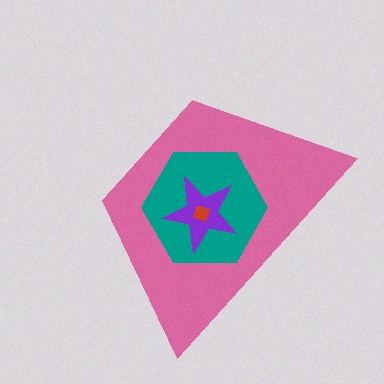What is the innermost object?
The red diamond.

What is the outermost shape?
The pink trapezoid.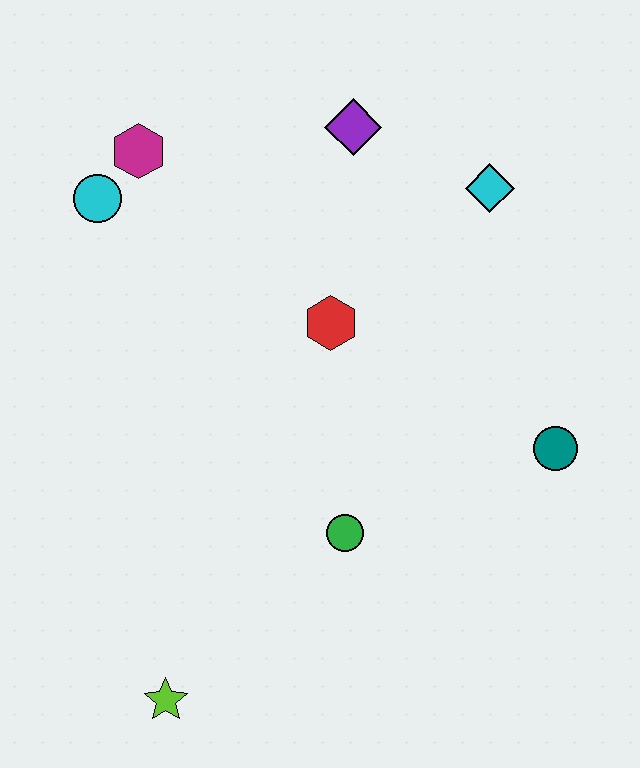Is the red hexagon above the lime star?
Yes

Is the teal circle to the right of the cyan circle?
Yes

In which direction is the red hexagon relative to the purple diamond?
The red hexagon is below the purple diamond.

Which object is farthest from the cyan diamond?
The lime star is farthest from the cyan diamond.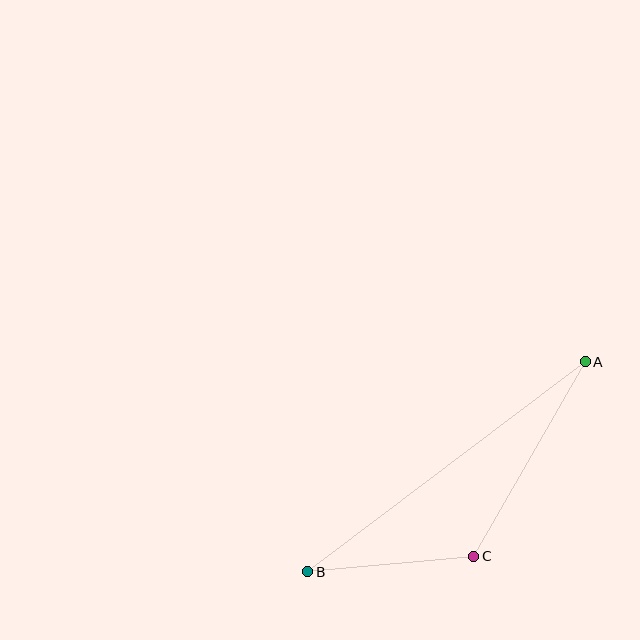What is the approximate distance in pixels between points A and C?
The distance between A and C is approximately 224 pixels.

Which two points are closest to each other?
Points B and C are closest to each other.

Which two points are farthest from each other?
Points A and B are farthest from each other.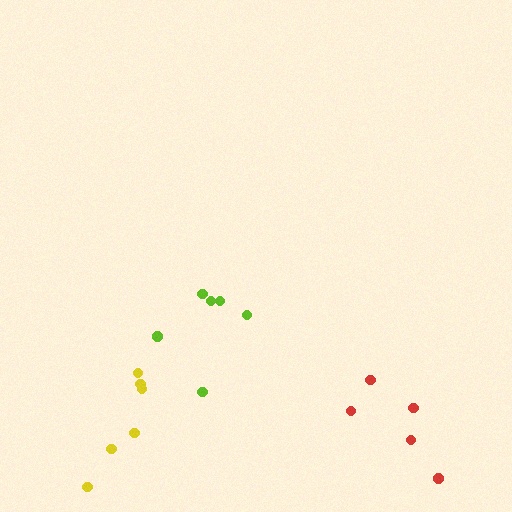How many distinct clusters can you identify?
There are 3 distinct clusters.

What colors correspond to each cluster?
The clusters are colored: lime, red, yellow.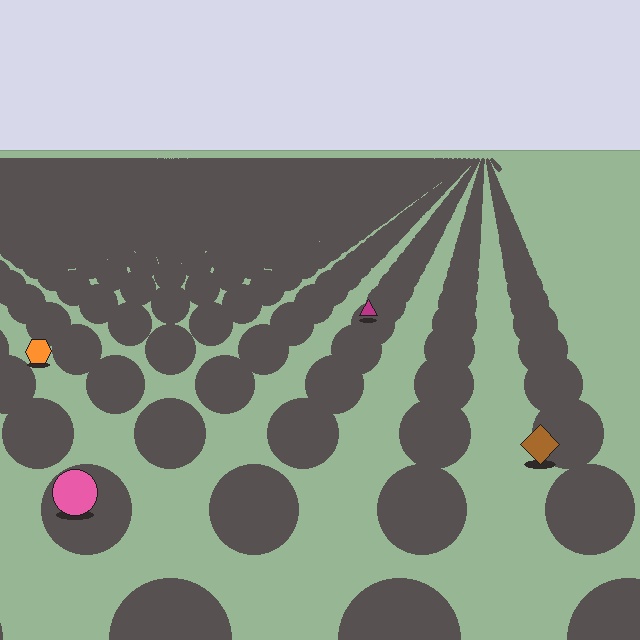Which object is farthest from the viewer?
The magenta triangle is farthest from the viewer. It appears smaller and the ground texture around it is denser.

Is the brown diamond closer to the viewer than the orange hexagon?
Yes. The brown diamond is closer — you can tell from the texture gradient: the ground texture is coarser near it.